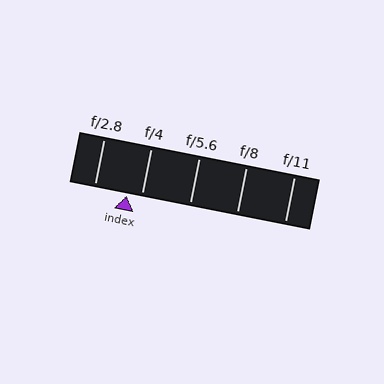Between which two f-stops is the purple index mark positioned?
The index mark is between f/2.8 and f/4.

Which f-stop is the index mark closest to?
The index mark is closest to f/4.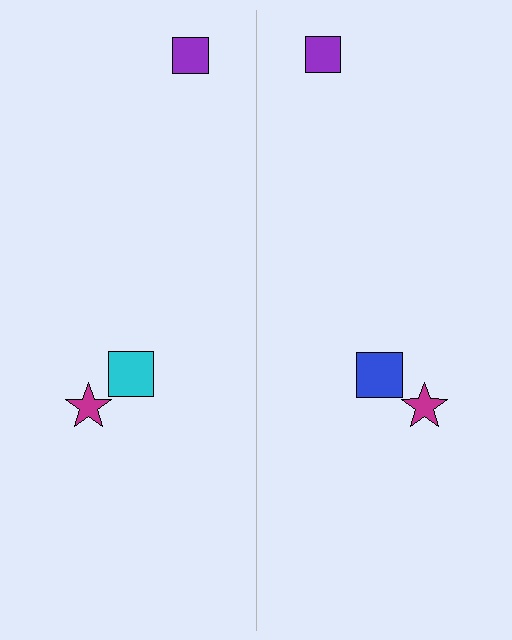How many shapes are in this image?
There are 6 shapes in this image.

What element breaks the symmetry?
The blue square on the right side breaks the symmetry — its mirror counterpart is cyan.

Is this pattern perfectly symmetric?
No, the pattern is not perfectly symmetric. The blue square on the right side breaks the symmetry — its mirror counterpart is cyan.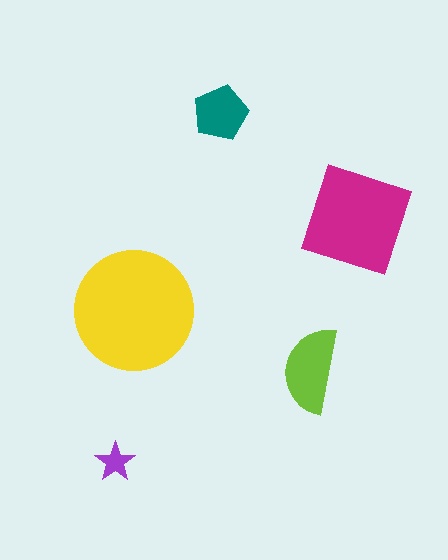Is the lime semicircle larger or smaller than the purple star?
Larger.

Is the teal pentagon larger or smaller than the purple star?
Larger.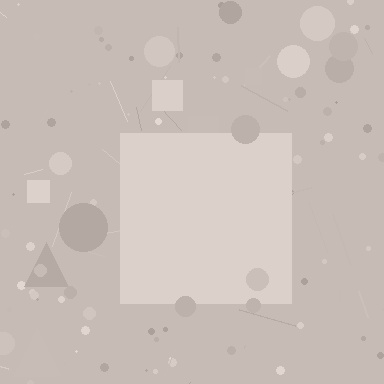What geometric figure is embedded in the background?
A square is embedded in the background.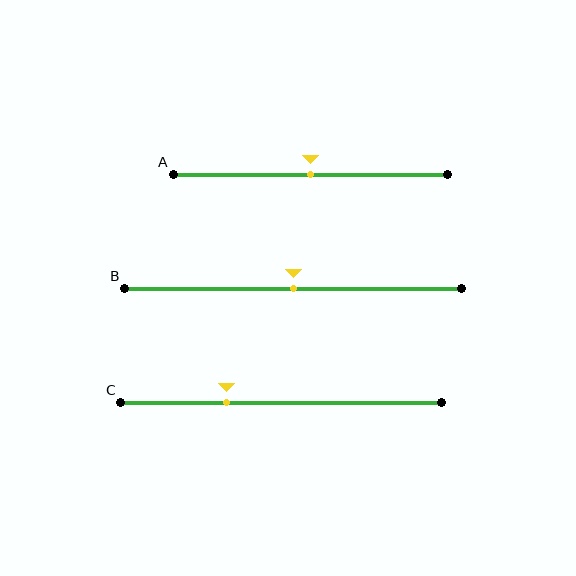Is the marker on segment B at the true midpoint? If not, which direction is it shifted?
Yes, the marker on segment B is at the true midpoint.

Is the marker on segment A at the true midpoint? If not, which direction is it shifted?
Yes, the marker on segment A is at the true midpoint.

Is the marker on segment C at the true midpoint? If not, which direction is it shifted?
No, the marker on segment C is shifted to the left by about 17% of the segment length.